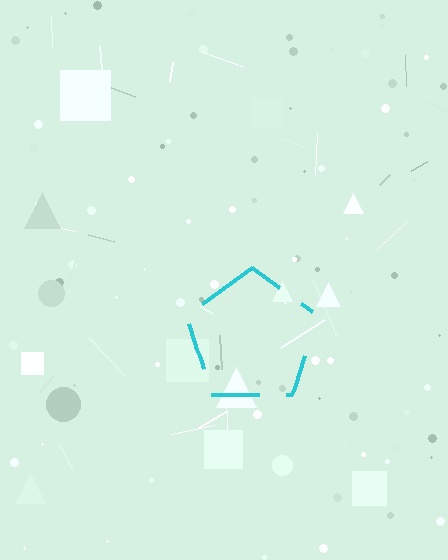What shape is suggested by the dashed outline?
The dashed outline suggests a pentagon.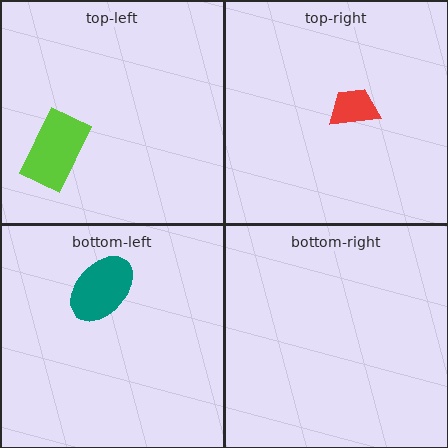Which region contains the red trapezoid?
The top-right region.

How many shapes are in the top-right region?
1.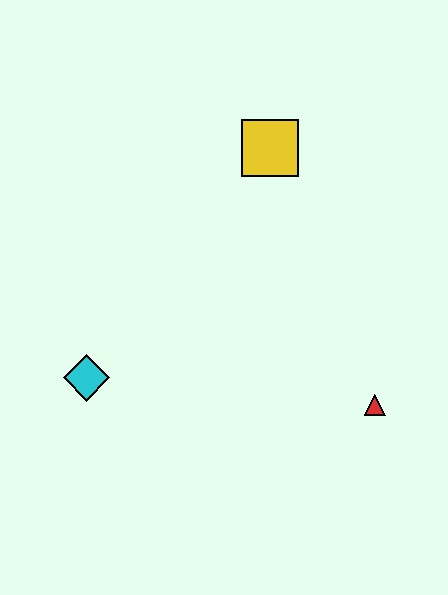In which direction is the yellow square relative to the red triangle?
The yellow square is above the red triangle.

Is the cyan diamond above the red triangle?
Yes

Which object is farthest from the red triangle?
The cyan diamond is farthest from the red triangle.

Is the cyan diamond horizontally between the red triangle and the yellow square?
No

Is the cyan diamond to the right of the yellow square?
No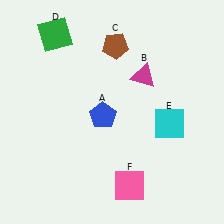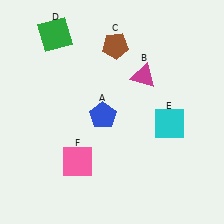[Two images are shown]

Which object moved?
The pink square (F) moved left.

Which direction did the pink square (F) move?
The pink square (F) moved left.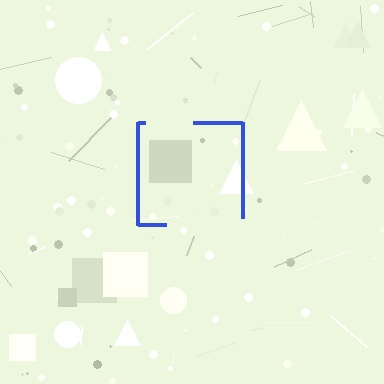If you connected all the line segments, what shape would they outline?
They would outline a square.